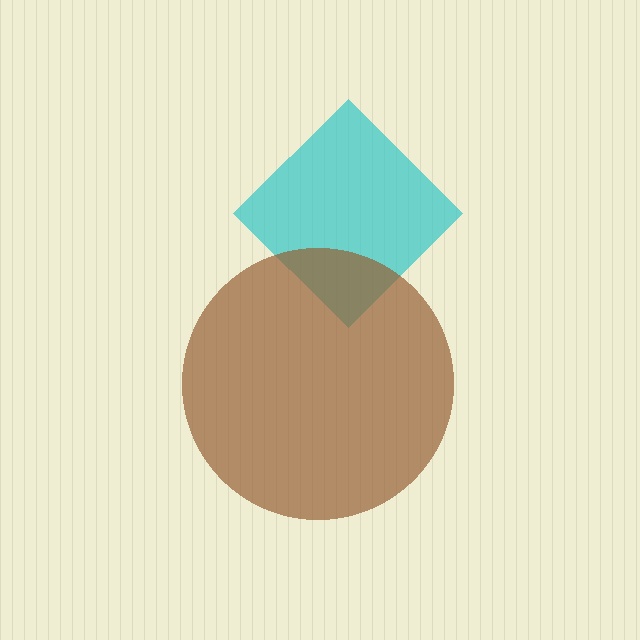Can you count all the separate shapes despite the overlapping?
Yes, there are 2 separate shapes.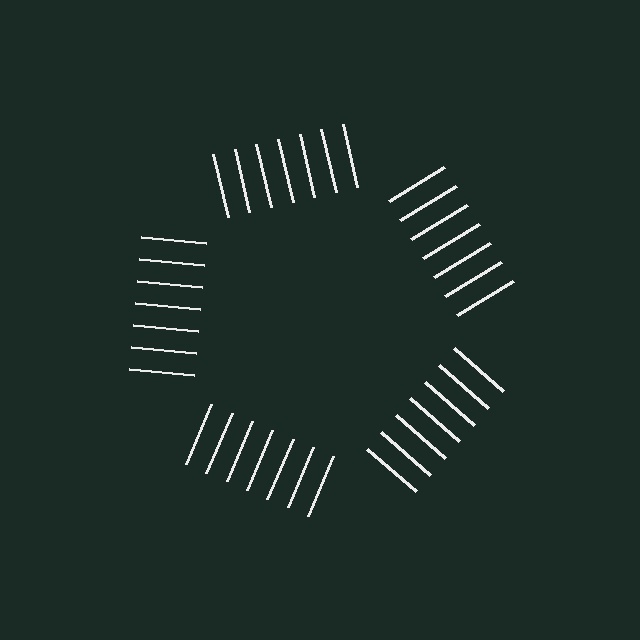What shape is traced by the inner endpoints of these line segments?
An illusory pentagon — the line segments terminate on its edges but no continuous stroke is drawn.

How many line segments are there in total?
35 — 7 along each of the 5 edges.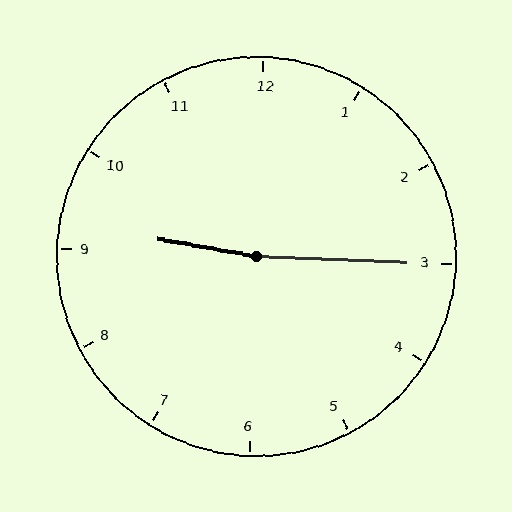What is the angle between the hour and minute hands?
Approximately 172 degrees.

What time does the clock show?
9:15.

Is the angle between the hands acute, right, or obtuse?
It is obtuse.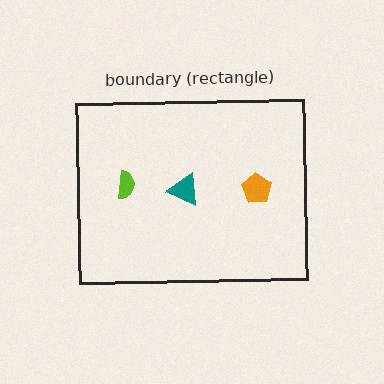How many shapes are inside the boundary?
3 inside, 0 outside.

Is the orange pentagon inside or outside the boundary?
Inside.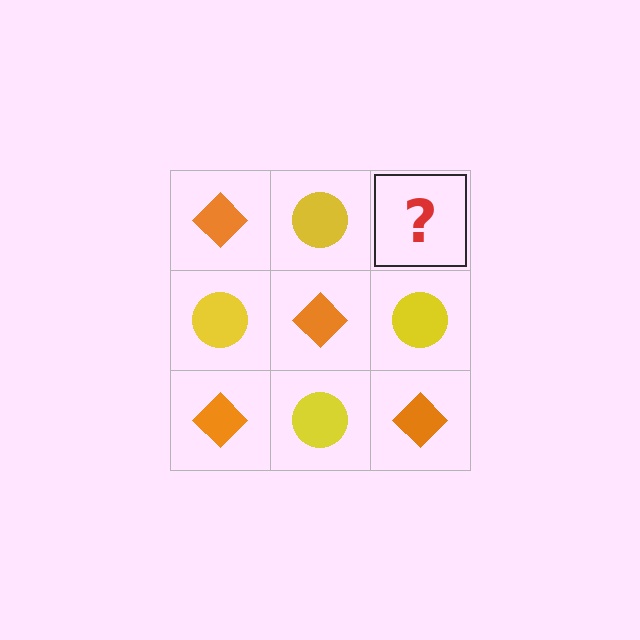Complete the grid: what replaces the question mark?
The question mark should be replaced with an orange diamond.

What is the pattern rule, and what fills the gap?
The rule is that it alternates orange diamond and yellow circle in a checkerboard pattern. The gap should be filled with an orange diamond.